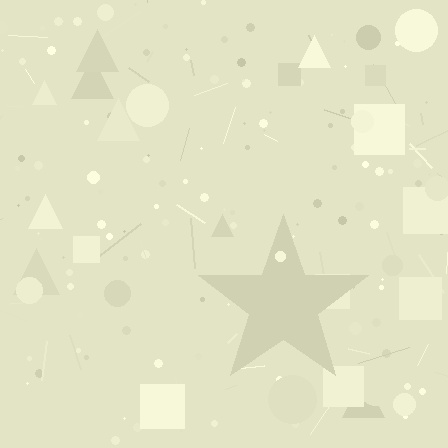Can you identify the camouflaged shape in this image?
The camouflaged shape is a star.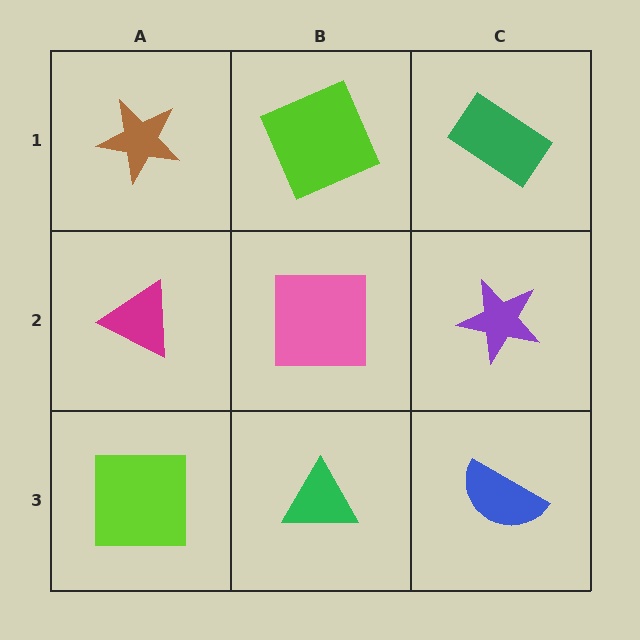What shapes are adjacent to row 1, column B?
A pink square (row 2, column B), a brown star (row 1, column A), a green rectangle (row 1, column C).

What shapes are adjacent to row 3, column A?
A magenta triangle (row 2, column A), a green triangle (row 3, column B).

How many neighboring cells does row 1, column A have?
2.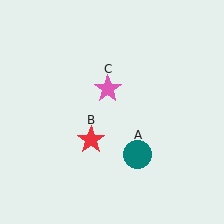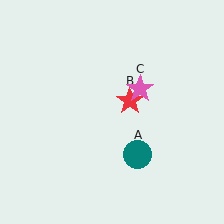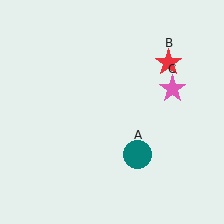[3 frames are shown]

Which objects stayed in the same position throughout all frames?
Teal circle (object A) remained stationary.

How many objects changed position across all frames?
2 objects changed position: red star (object B), pink star (object C).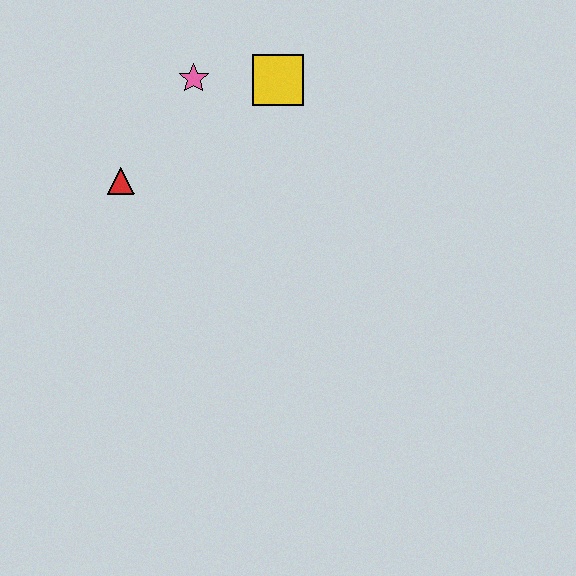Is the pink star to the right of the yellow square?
No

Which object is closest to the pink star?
The yellow square is closest to the pink star.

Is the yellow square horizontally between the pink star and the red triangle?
No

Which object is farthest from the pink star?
The red triangle is farthest from the pink star.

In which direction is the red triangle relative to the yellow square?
The red triangle is to the left of the yellow square.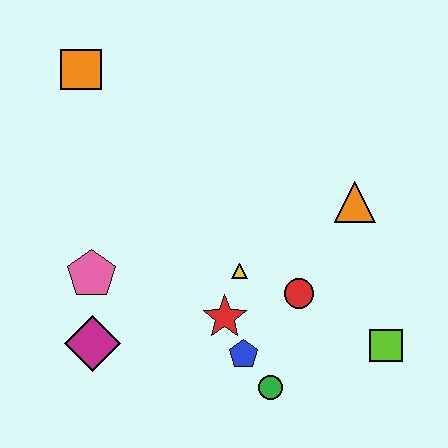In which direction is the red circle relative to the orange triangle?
The red circle is below the orange triangle.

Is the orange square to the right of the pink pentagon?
No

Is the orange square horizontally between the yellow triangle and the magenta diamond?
No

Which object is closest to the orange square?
The pink pentagon is closest to the orange square.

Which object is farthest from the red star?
The orange square is farthest from the red star.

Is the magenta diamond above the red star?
No